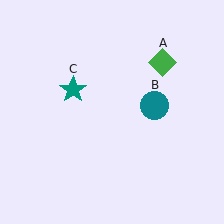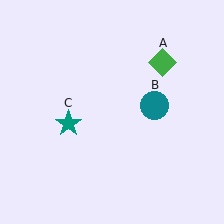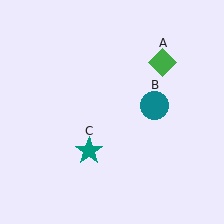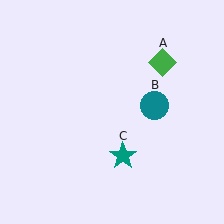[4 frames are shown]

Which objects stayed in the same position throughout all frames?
Green diamond (object A) and teal circle (object B) remained stationary.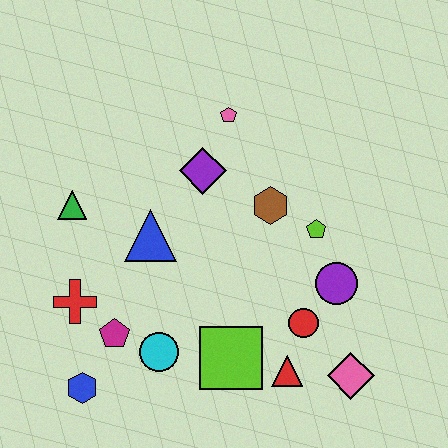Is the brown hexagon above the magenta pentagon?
Yes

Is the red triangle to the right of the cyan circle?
Yes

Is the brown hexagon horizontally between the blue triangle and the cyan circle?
No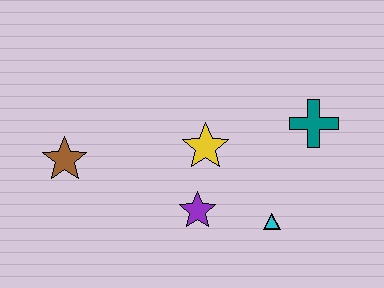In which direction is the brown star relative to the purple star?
The brown star is to the left of the purple star.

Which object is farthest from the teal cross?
The brown star is farthest from the teal cross.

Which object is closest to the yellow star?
The purple star is closest to the yellow star.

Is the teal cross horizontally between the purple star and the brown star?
No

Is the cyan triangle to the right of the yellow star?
Yes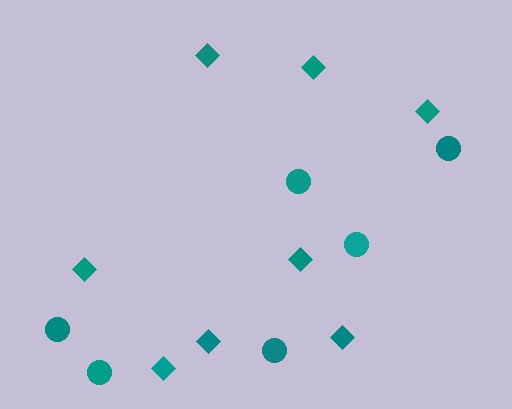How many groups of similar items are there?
There are 2 groups: one group of diamonds (8) and one group of circles (6).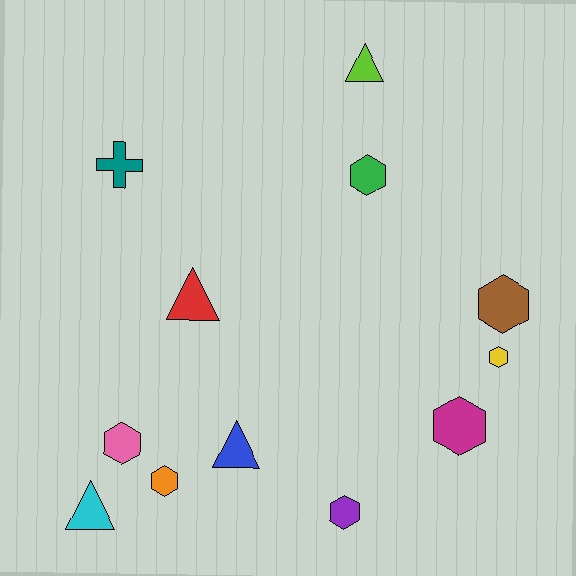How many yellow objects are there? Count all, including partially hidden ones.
There is 1 yellow object.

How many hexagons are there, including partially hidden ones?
There are 7 hexagons.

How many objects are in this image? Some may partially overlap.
There are 12 objects.